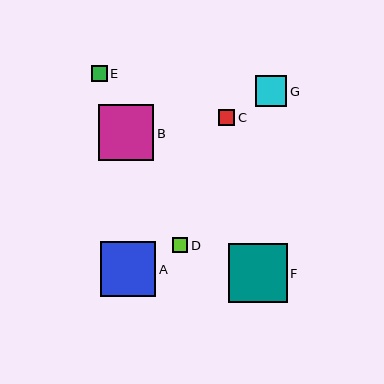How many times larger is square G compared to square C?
Square G is approximately 1.9 times the size of square C.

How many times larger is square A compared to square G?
Square A is approximately 1.8 times the size of square G.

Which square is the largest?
Square F is the largest with a size of approximately 59 pixels.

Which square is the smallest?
Square D is the smallest with a size of approximately 15 pixels.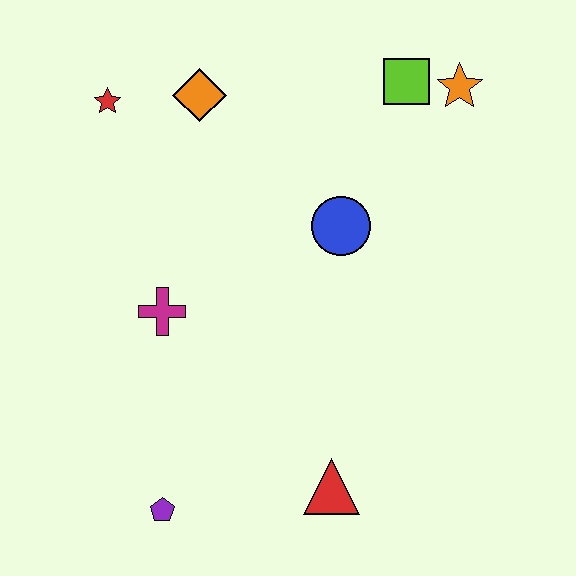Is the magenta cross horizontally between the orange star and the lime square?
No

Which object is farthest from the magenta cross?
The orange star is farthest from the magenta cross.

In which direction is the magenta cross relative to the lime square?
The magenta cross is to the left of the lime square.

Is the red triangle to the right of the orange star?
No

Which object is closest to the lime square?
The orange star is closest to the lime square.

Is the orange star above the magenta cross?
Yes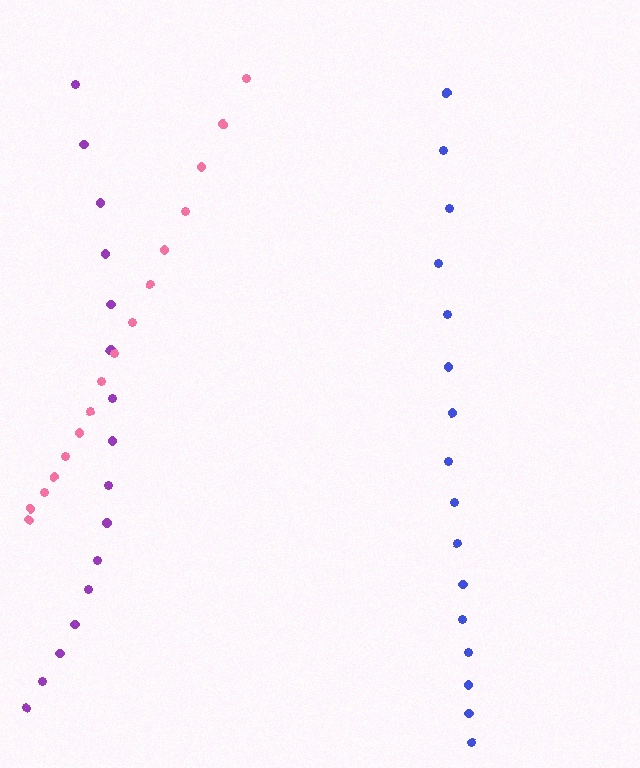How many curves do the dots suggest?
There are 3 distinct paths.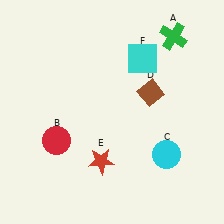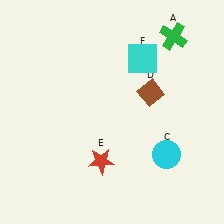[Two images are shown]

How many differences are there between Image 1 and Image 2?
There is 1 difference between the two images.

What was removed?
The red circle (B) was removed in Image 2.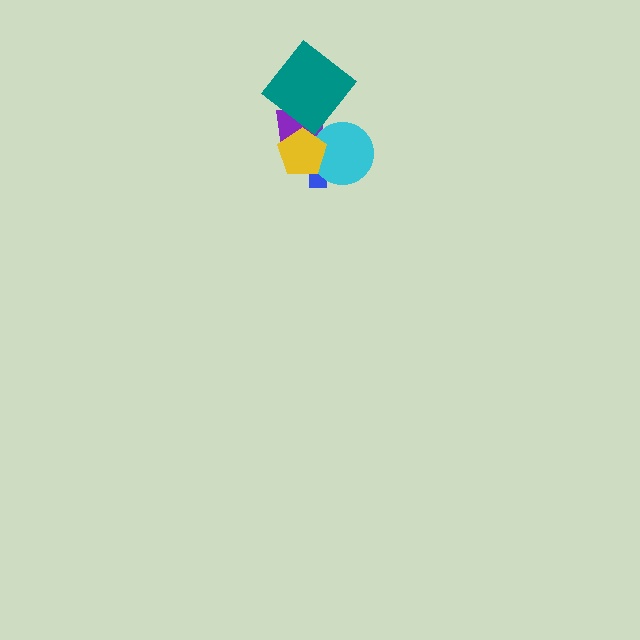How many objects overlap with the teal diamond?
2 objects overlap with the teal diamond.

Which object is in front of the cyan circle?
The yellow pentagon is in front of the cyan circle.